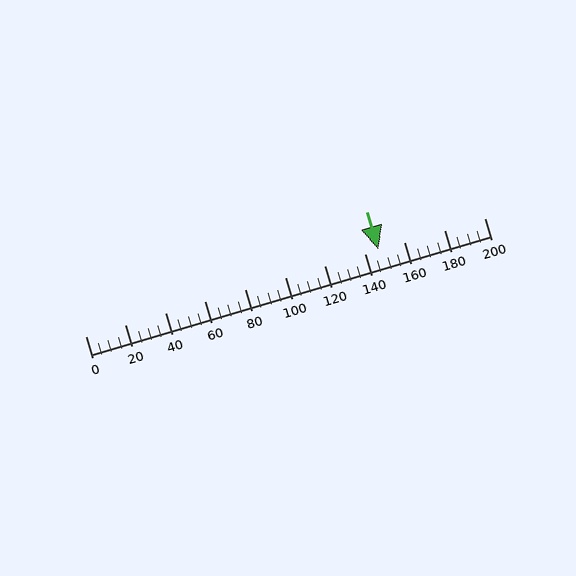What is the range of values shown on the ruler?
The ruler shows values from 0 to 200.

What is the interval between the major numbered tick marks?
The major tick marks are spaced 20 units apart.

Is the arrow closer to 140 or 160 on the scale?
The arrow is closer to 140.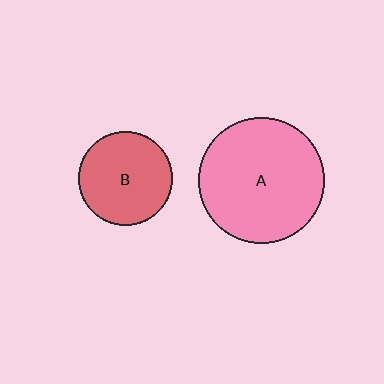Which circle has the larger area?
Circle A (pink).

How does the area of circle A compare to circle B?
Approximately 1.8 times.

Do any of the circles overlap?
No, none of the circles overlap.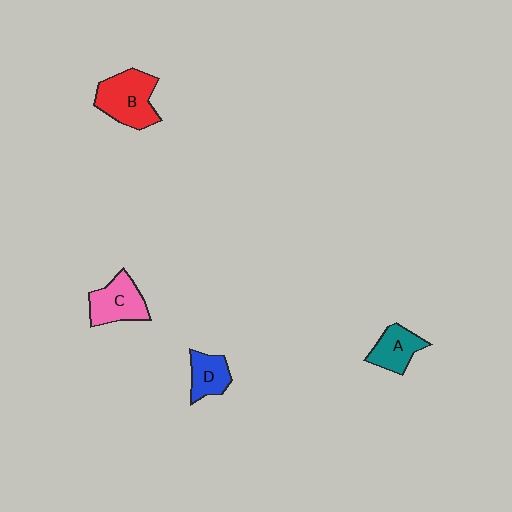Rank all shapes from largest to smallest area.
From largest to smallest: B (red), C (pink), A (teal), D (blue).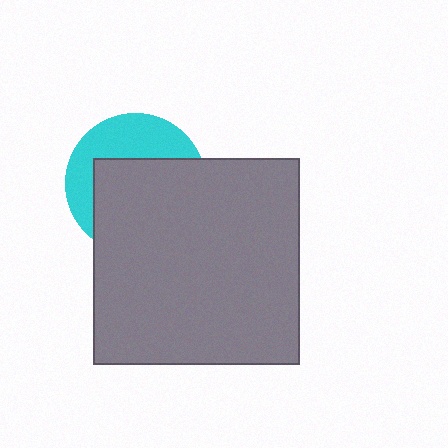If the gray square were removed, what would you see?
You would see the complete cyan circle.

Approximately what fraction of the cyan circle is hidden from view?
Roughly 61% of the cyan circle is hidden behind the gray square.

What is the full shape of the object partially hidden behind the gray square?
The partially hidden object is a cyan circle.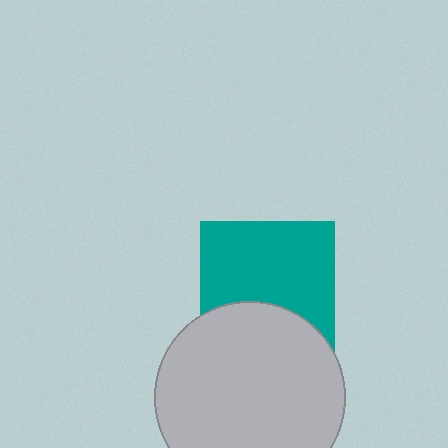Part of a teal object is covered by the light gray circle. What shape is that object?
It is a square.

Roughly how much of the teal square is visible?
Most of it is visible (roughly 68%).